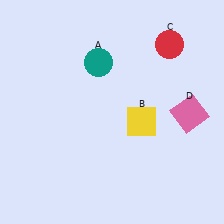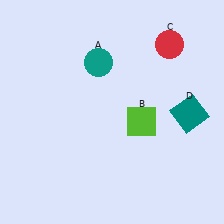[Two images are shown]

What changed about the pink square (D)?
In Image 1, D is pink. In Image 2, it changed to teal.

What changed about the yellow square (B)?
In Image 1, B is yellow. In Image 2, it changed to lime.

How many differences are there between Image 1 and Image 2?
There are 2 differences between the two images.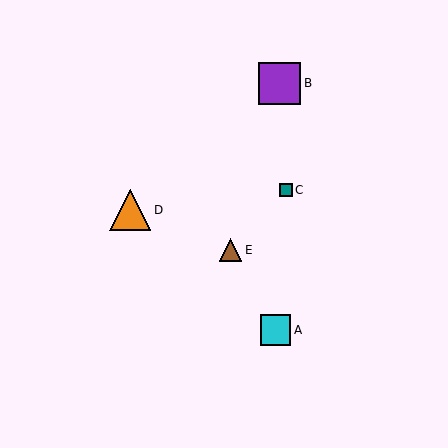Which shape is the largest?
The purple square (labeled B) is the largest.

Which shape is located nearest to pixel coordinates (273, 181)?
The teal square (labeled C) at (286, 190) is nearest to that location.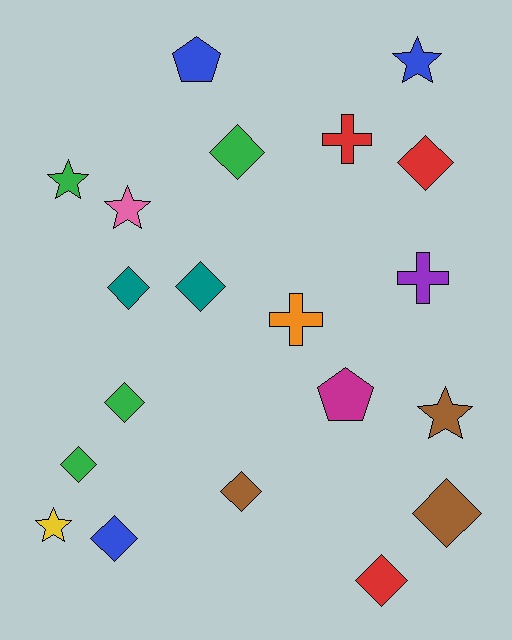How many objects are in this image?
There are 20 objects.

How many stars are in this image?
There are 5 stars.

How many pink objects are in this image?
There is 1 pink object.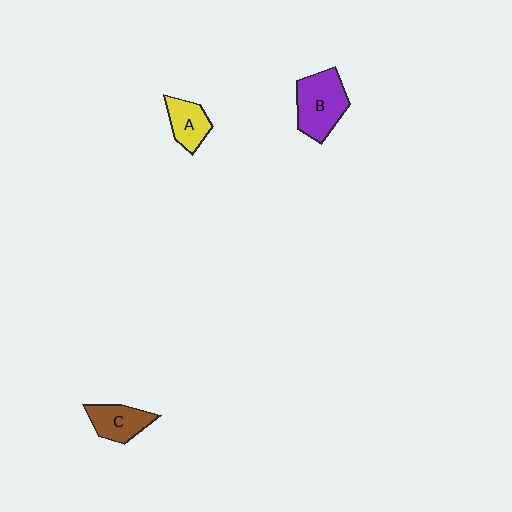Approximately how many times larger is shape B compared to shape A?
Approximately 1.7 times.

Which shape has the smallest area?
Shape A (yellow).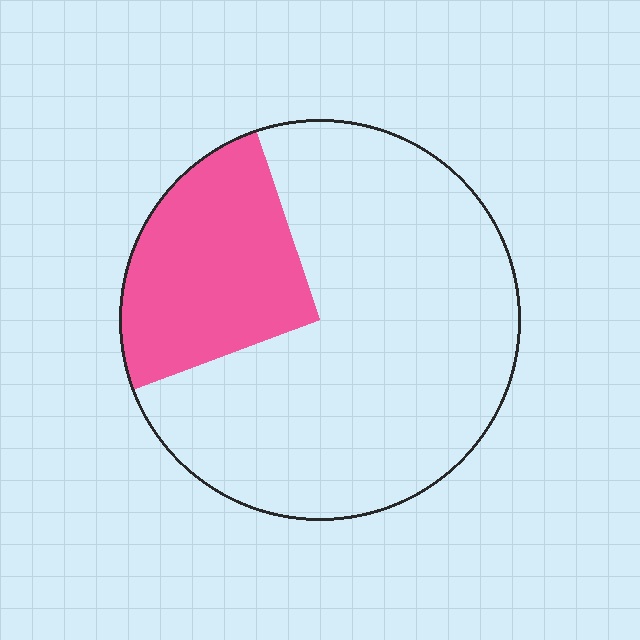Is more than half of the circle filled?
No.